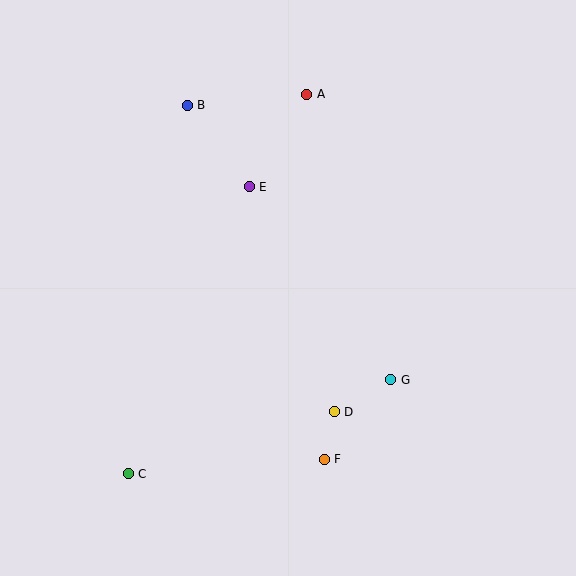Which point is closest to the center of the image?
Point E at (249, 187) is closest to the center.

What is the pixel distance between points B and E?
The distance between B and E is 103 pixels.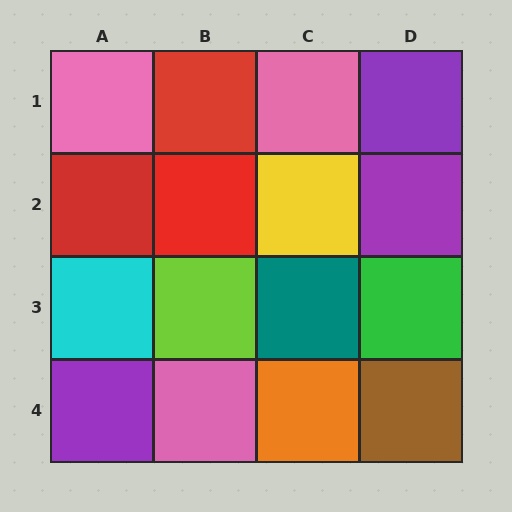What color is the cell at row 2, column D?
Purple.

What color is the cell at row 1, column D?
Purple.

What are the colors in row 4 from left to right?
Purple, pink, orange, brown.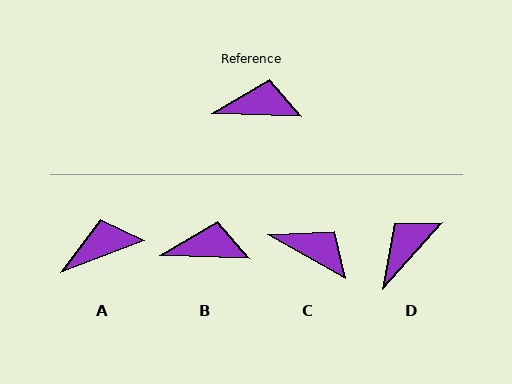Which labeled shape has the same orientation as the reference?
B.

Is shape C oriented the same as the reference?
No, it is off by about 28 degrees.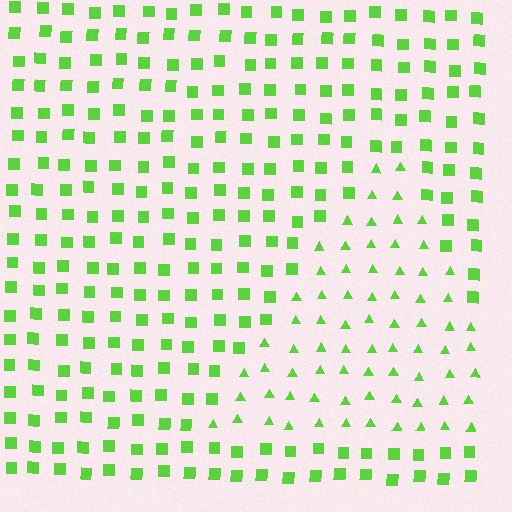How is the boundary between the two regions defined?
The boundary is defined by a change in element shape: triangles inside vs. squares outside. All elements share the same color and spacing.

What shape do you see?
I see a triangle.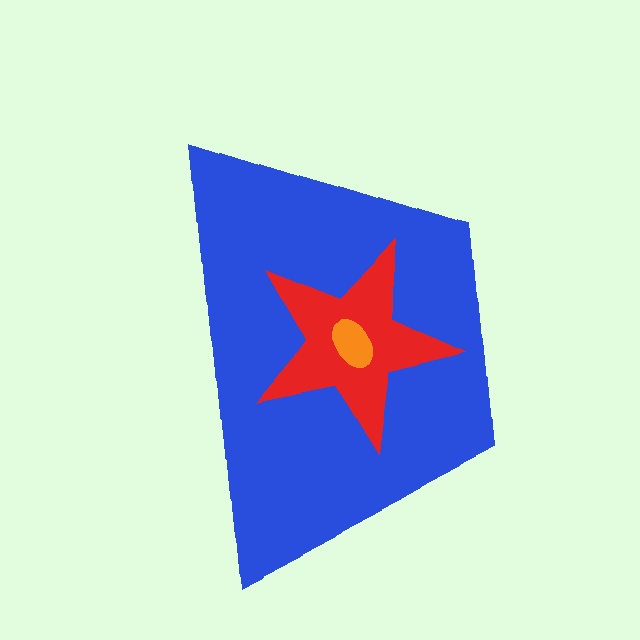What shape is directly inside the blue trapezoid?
The red star.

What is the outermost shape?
The blue trapezoid.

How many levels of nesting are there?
3.